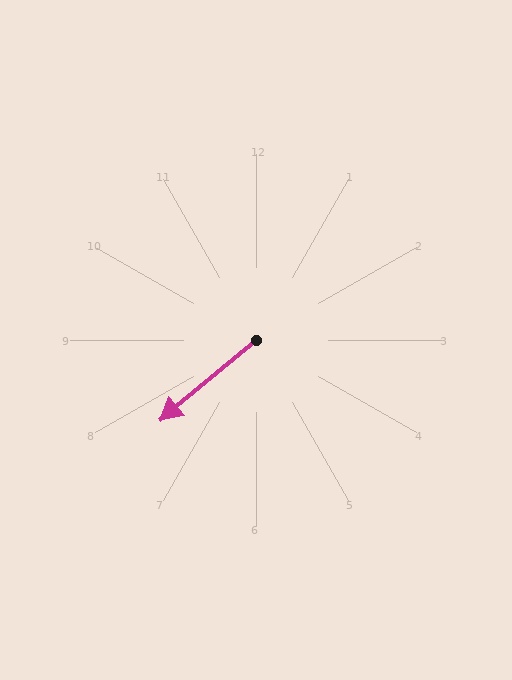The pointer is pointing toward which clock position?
Roughly 8 o'clock.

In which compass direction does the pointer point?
Southwest.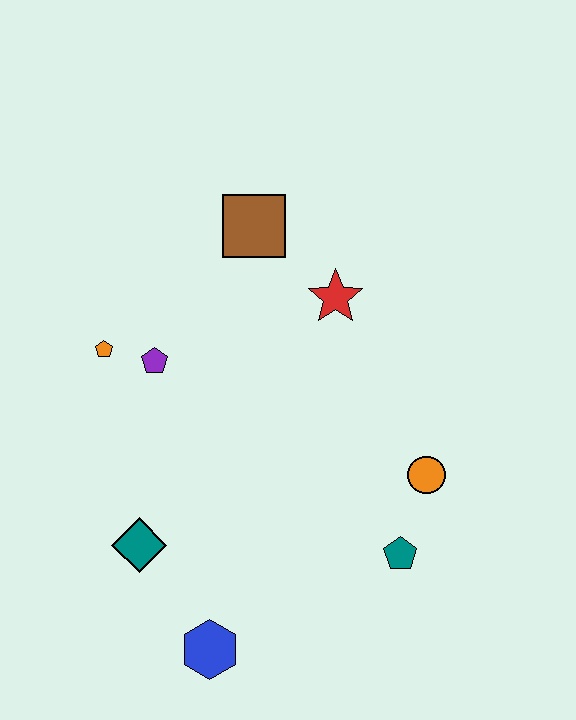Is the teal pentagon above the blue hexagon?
Yes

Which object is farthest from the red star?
The blue hexagon is farthest from the red star.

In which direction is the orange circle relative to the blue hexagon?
The orange circle is to the right of the blue hexagon.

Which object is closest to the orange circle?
The teal pentagon is closest to the orange circle.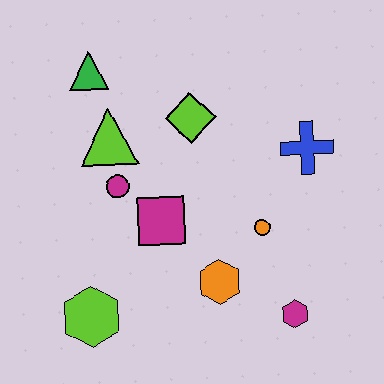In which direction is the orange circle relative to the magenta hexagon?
The orange circle is above the magenta hexagon.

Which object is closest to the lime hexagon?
The magenta square is closest to the lime hexagon.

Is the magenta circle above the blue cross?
No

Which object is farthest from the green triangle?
The magenta hexagon is farthest from the green triangle.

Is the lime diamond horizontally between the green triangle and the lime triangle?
No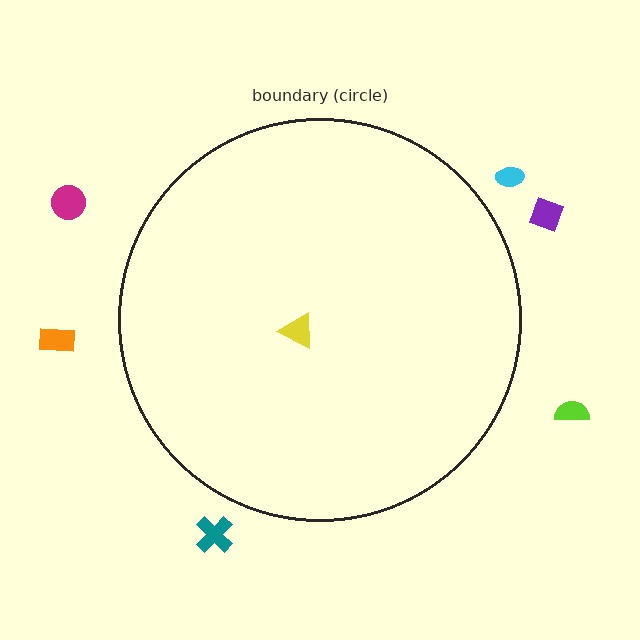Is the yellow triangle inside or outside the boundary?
Inside.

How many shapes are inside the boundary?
1 inside, 6 outside.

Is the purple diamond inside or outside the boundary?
Outside.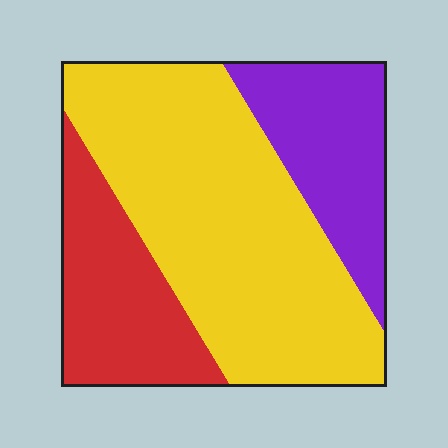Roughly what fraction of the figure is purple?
Purple takes up about one fifth (1/5) of the figure.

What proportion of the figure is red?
Red covers 23% of the figure.